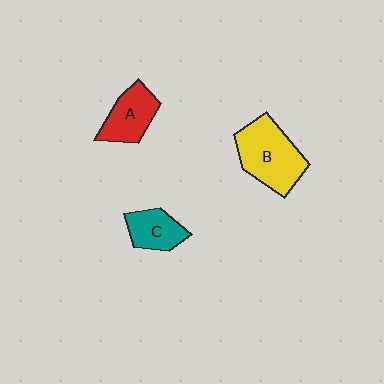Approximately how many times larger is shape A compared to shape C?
Approximately 1.2 times.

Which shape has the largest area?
Shape B (yellow).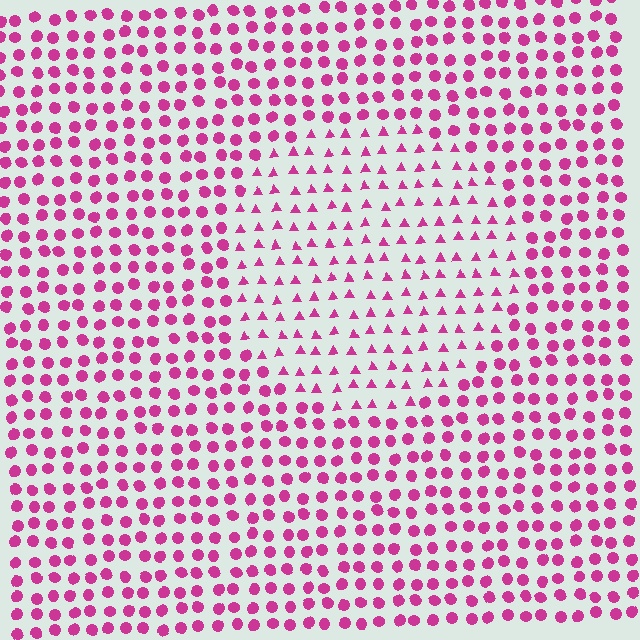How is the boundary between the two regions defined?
The boundary is defined by a change in element shape: triangles inside vs. circles outside. All elements share the same color and spacing.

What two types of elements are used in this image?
The image uses triangles inside the circle region and circles outside it.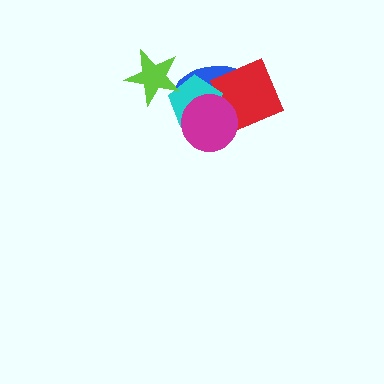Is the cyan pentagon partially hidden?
Yes, it is partially covered by another shape.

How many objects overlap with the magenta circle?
3 objects overlap with the magenta circle.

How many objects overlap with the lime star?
1 object overlaps with the lime star.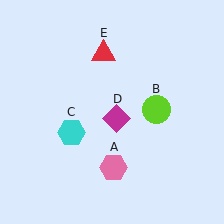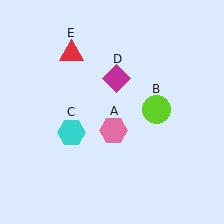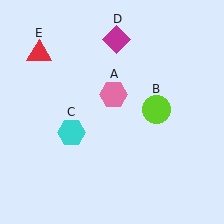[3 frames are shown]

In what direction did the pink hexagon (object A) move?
The pink hexagon (object A) moved up.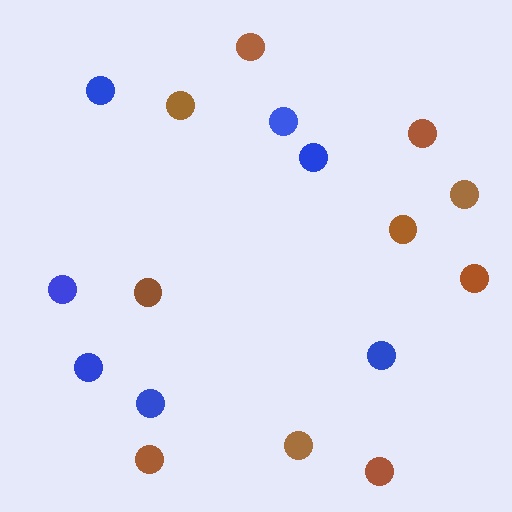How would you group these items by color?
There are 2 groups: one group of brown circles (10) and one group of blue circles (7).